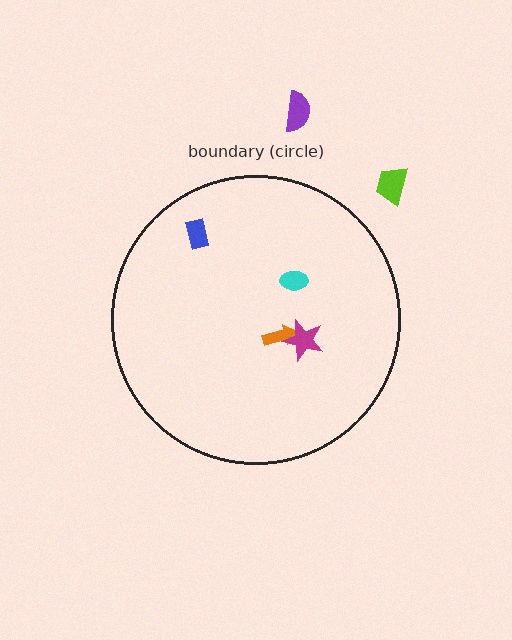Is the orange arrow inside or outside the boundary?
Inside.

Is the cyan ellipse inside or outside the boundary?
Inside.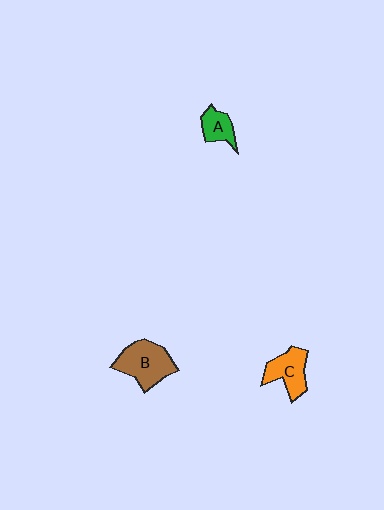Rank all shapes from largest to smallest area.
From largest to smallest: B (brown), C (orange), A (green).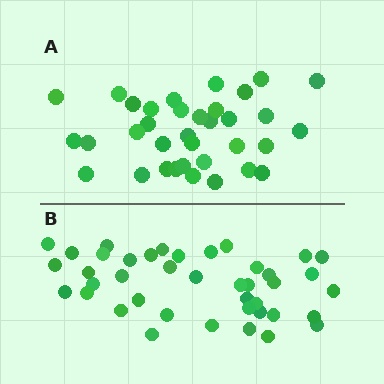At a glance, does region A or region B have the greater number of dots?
Region B (the bottom region) has more dots.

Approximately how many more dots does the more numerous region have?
Region B has about 6 more dots than region A.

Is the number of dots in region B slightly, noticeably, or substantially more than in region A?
Region B has only slightly more — the two regions are fairly close. The ratio is roughly 1.2 to 1.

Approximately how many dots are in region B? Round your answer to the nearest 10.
About 40 dots. (The exact count is 41, which rounds to 40.)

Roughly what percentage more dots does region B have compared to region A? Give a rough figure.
About 15% more.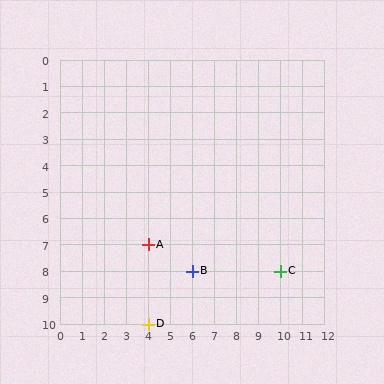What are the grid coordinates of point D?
Point D is at grid coordinates (4, 10).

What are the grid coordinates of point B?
Point B is at grid coordinates (6, 8).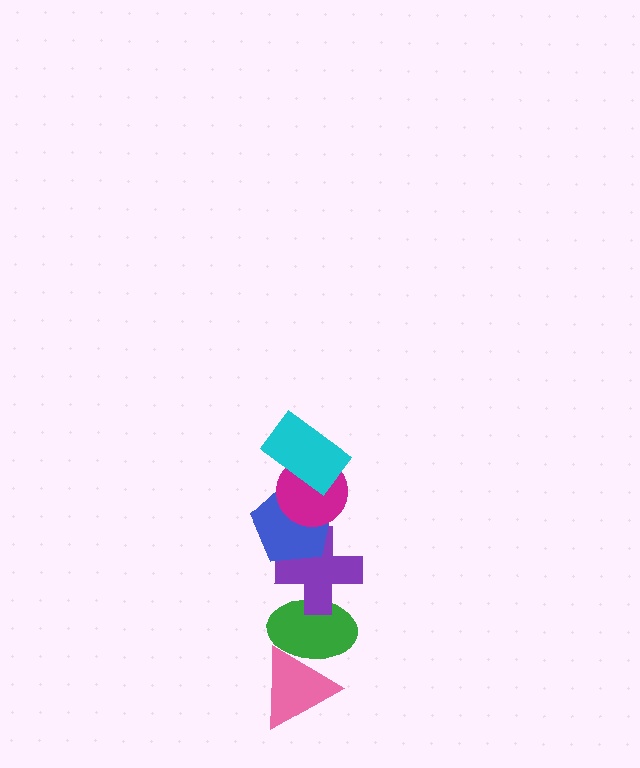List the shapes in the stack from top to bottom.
From top to bottom: the cyan rectangle, the magenta circle, the blue pentagon, the purple cross, the green ellipse, the pink triangle.